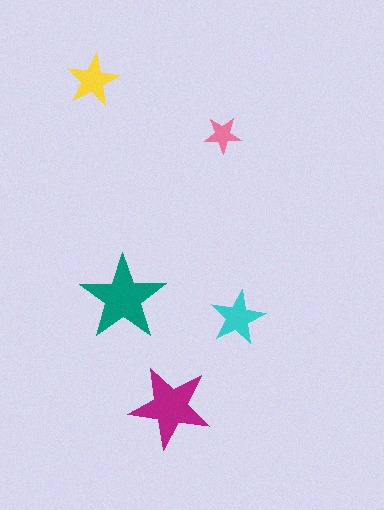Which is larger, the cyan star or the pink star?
The cyan one.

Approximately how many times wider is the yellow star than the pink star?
About 1.5 times wider.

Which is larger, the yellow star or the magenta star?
The magenta one.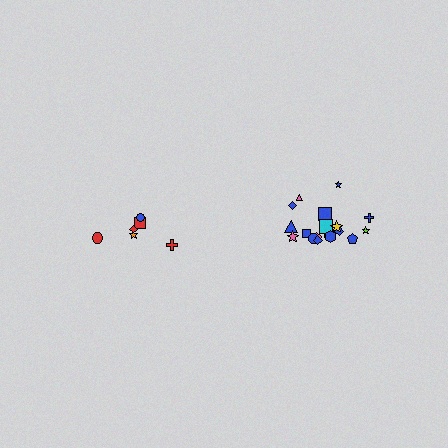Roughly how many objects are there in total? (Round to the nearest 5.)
Roughly 25 objects in total.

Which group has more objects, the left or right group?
The right group.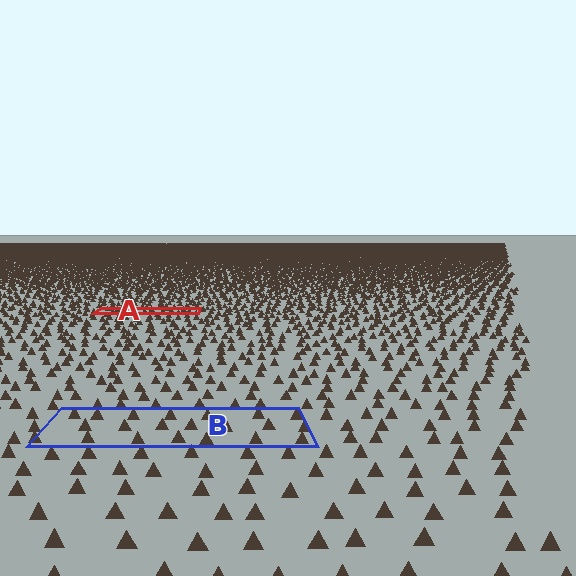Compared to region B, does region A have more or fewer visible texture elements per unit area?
Region A has more texture elements per unit area — they are packed more densely because it is farther away.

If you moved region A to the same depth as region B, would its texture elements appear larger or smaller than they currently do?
They would appear larger. At a closer depth, the same texture elements are projected at a bigger on-screen size.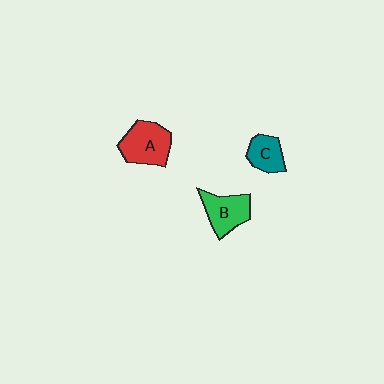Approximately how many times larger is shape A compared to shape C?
Approximately 1.6 times.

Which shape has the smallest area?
Shape C (teal).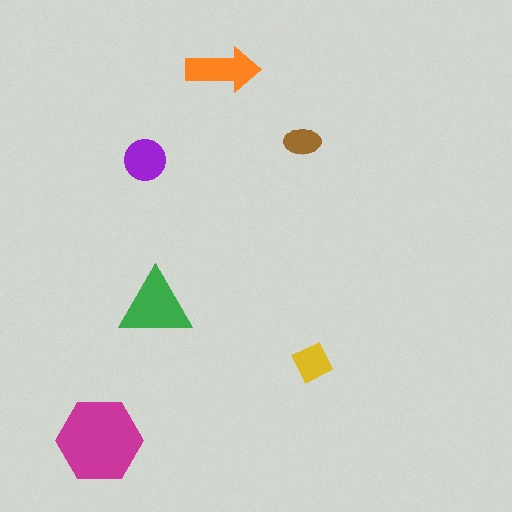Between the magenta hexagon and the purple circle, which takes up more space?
The magenta hexagon.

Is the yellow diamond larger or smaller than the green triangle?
Smaller.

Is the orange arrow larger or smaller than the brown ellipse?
Larger.